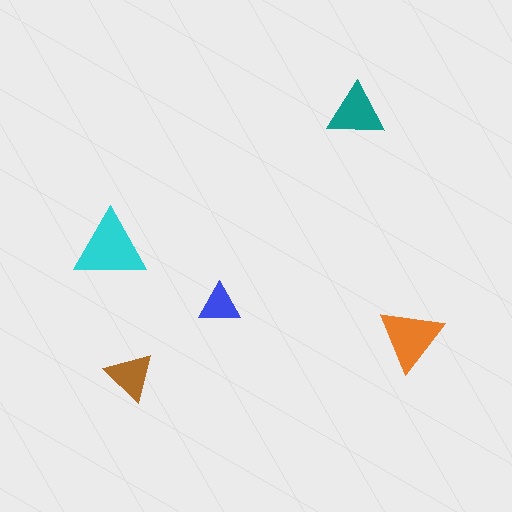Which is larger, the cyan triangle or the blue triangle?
The cyan one.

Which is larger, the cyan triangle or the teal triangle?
The cyan one.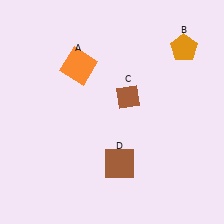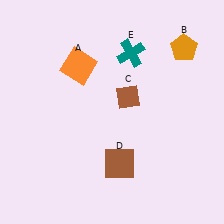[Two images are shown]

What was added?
A teal cross (E) was added in Image 2.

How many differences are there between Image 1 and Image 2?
There is 1 difference between the two images.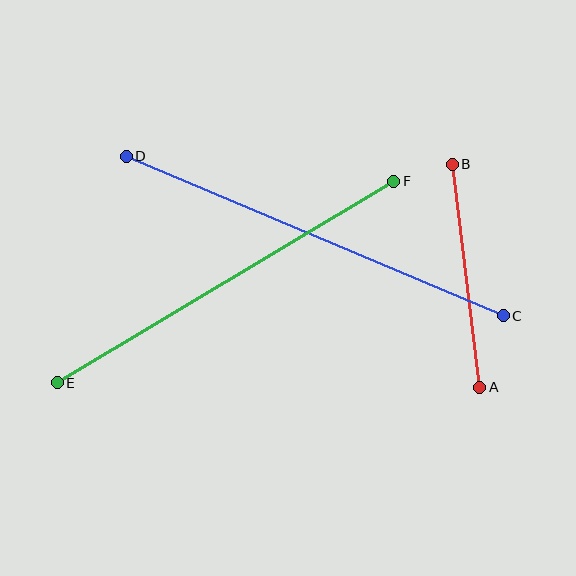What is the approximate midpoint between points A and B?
The midpoint is at approximately (466, 276) pixels.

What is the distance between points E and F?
The distance is approximately 392 pixels.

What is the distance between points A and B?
The distance is approximately 225 pixels.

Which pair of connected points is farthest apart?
Points C and D are farthest apart.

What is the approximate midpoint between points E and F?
The midpoint is at approximately (225, 282) pixels.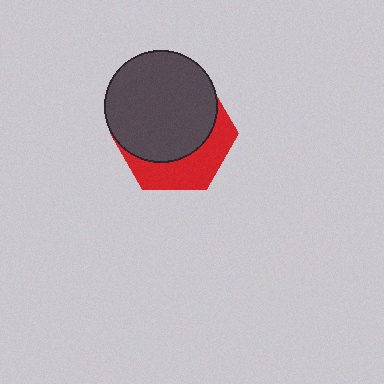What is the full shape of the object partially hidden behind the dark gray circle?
The partially hidden object is a red hexagon.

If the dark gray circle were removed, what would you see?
You would see the complete red hexagon.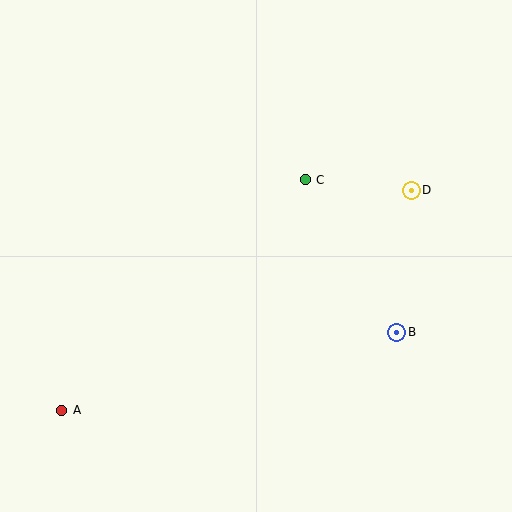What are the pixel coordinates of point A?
Point A is at (62, 410).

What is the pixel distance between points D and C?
The distance between D and C is 107 pixels.